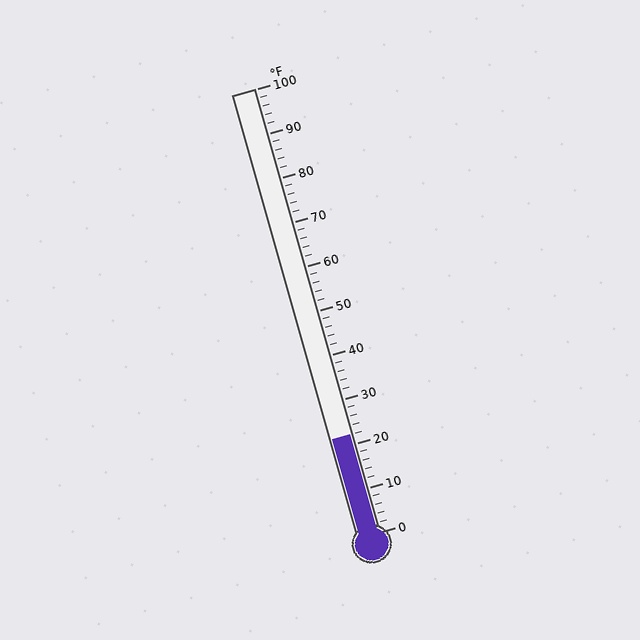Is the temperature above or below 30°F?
The temperature is below 30°F.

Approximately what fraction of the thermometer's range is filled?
The thermometer is filled to approximately 20% of its range.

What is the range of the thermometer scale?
The thermometer scale ranges from 0°F to 100°F.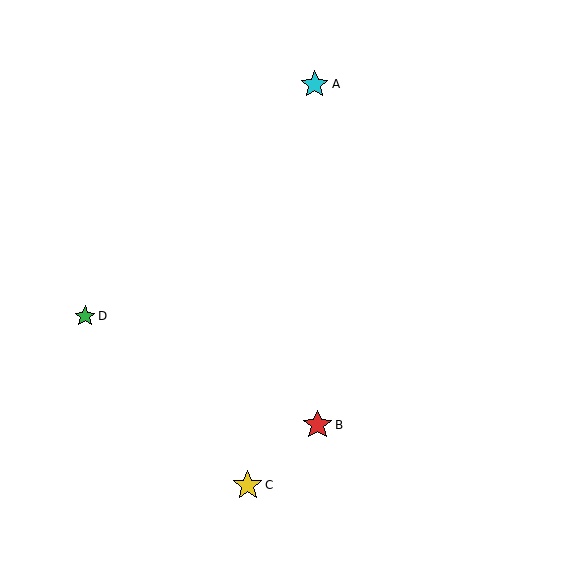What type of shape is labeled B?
Shape B is a red star.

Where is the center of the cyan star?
The center of the cyan star is at (315, 84).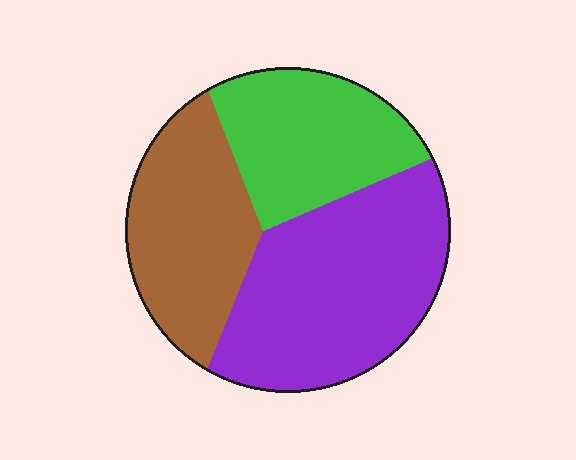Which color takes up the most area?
Purple, at roughly 45%.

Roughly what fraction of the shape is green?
Green covers about 25% of the shape.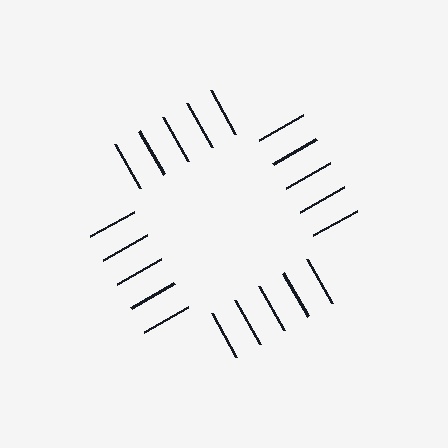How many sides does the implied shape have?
4 sides — the line-ends trace a square.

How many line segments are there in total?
20 — 5 along each of the 4 edges.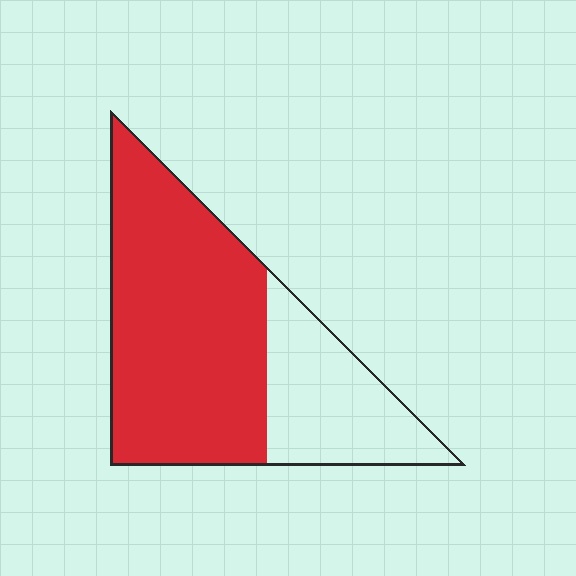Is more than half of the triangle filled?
Yes.